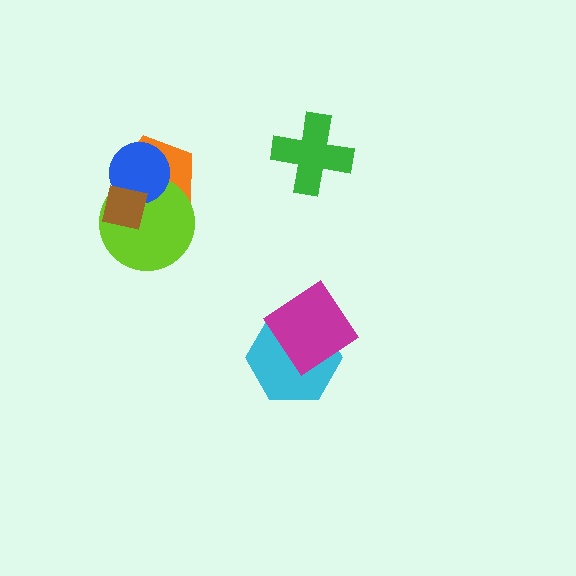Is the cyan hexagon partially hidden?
Yes, it is partially covered by another shape.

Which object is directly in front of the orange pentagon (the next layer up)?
The lime circle is directly in front of the orange pentagon.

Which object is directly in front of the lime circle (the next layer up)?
The blue circle is directly in front of the lime circle.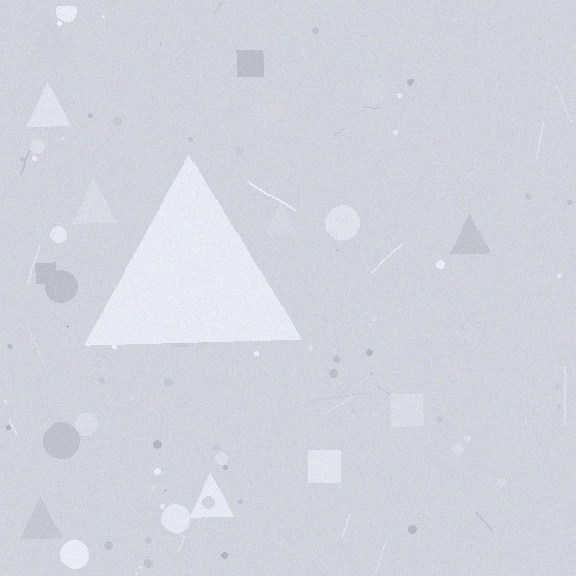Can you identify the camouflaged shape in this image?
The camouflaged shape is a triangle.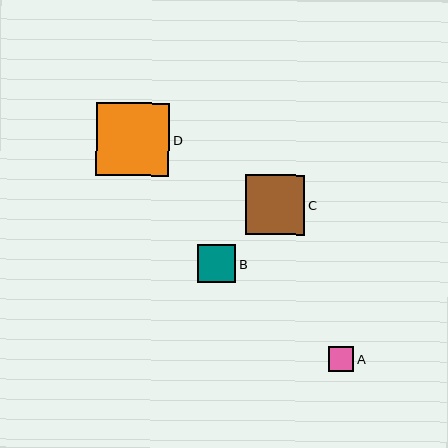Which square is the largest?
Square D is the largest with a size of approximately 73 pixels.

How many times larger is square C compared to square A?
Square C is approximately 2.3 times the size of square A.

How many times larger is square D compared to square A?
Square D is approximately 2.9 times the size of square A.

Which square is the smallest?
Square A is the smallest with a size of approximately 25 pixels.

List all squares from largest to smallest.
From largest to smallest: D, C, B, A.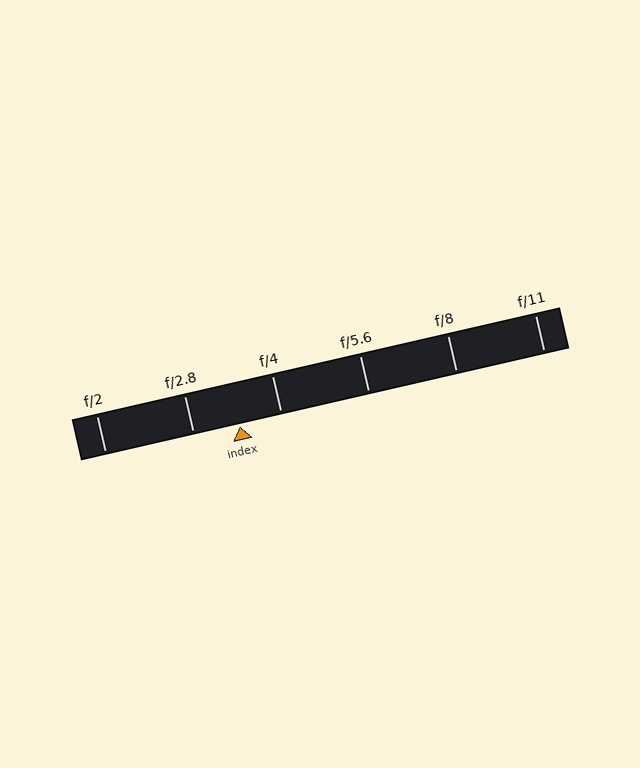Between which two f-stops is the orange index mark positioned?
The index mark is between f/2.8 and f/4.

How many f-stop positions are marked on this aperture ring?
There are 6 f-stop positions marked.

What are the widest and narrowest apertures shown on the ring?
The widest aperture shown is f/2 and the narrowest is f/11.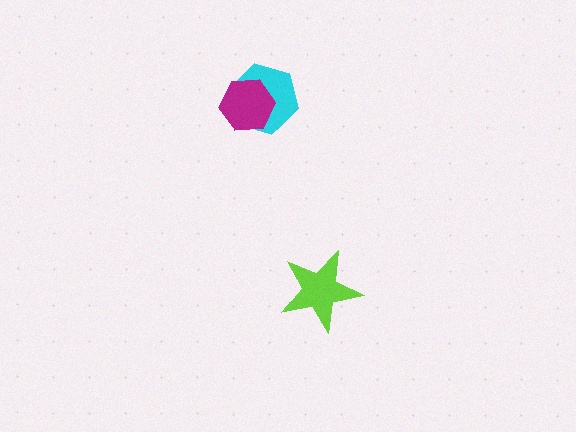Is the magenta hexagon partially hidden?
No, no other shape covers it.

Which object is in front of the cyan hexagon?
The magenta hexagon is in front of the cyan hexagon.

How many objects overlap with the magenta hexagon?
1 object overlaps with the magenta hexagon.